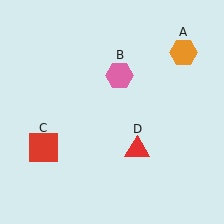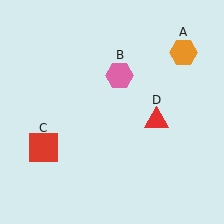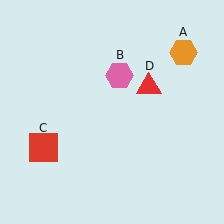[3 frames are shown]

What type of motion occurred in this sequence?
The red triangle (object D) rotated counterclockwise around the center of the scene.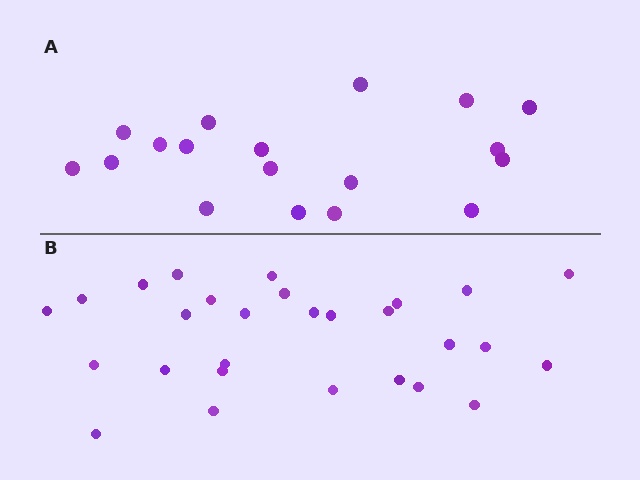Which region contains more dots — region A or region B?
Region B (the bottom region) has more dots.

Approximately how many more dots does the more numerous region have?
Region B has roughly 10 or so more dots than region A.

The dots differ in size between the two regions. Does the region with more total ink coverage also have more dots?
No. Region A has more total ink coverage because its dots are larger, but region B actually contains more individual dots. Total area can be misleading — the number of items is what matters here.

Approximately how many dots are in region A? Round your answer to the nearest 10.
About 20 dots. (The exact count is 18, which rounds to 20.)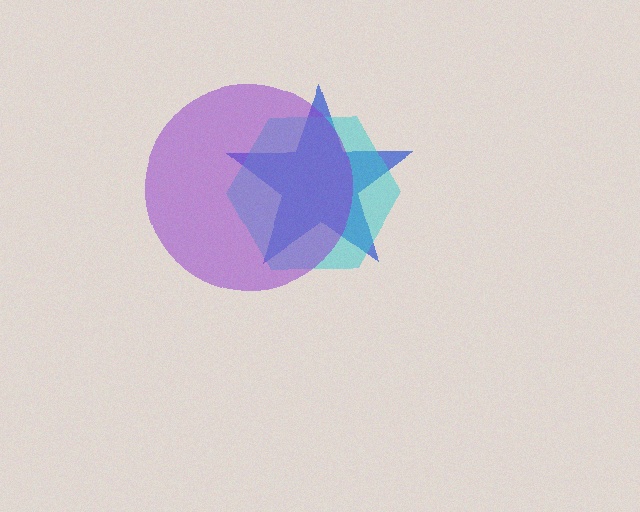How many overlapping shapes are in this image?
There are 3 overlapping shapes in the image.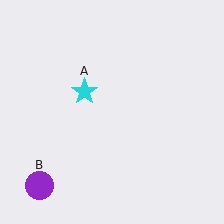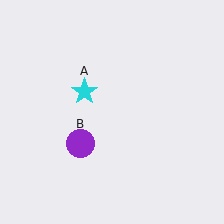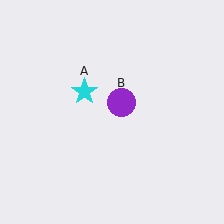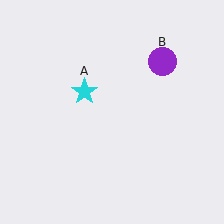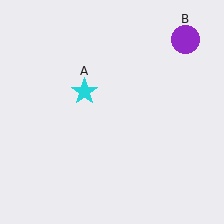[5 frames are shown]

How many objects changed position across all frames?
1 object changed position: purple circle (object B).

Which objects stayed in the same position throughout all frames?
Cyan star (object A) remained stationary.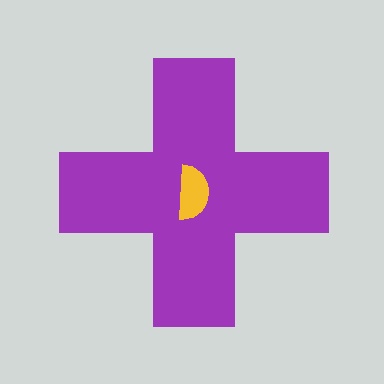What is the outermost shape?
The purple cross.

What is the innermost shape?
The yellow semicircle.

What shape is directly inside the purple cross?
The yellow semicircle.